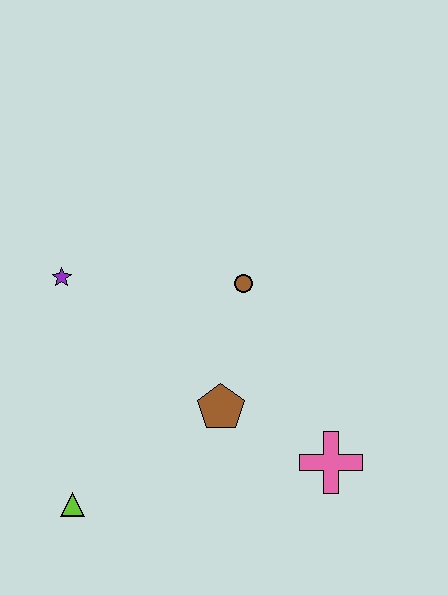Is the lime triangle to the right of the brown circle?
No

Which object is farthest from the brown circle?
The lime triangle is farthest from the brown circle.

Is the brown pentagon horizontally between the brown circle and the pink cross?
No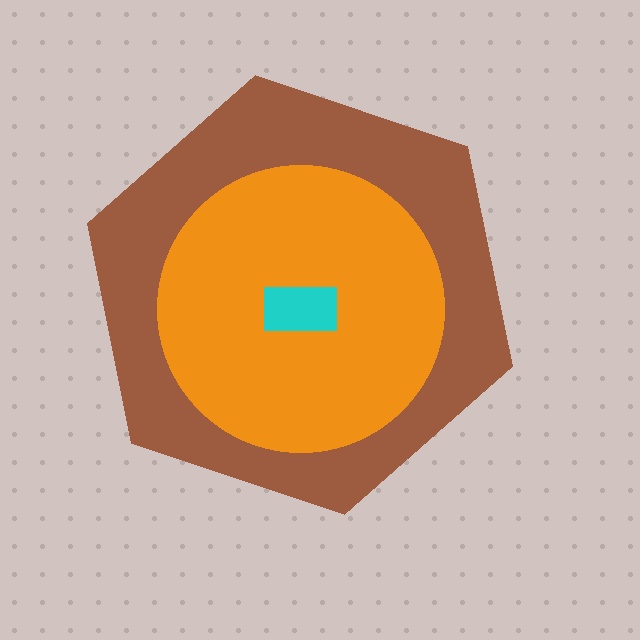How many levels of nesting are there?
3.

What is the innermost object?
The cyan rectangle.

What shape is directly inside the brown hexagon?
The orange circle.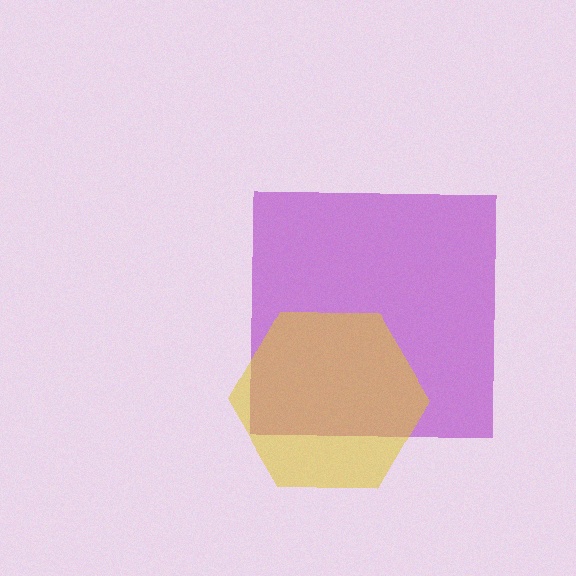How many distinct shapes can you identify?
There are 2 distinct shapes: a purple square, a yellow hexagon.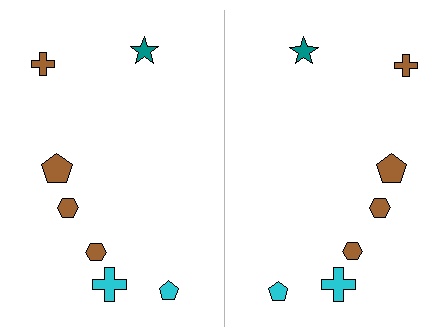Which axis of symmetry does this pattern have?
The pattern has a vertical axis of symmetry running through the center of the image.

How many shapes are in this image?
There are 14 shapes in this image.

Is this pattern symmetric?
Yes, this pattern has bilateral (reflection) symmetry.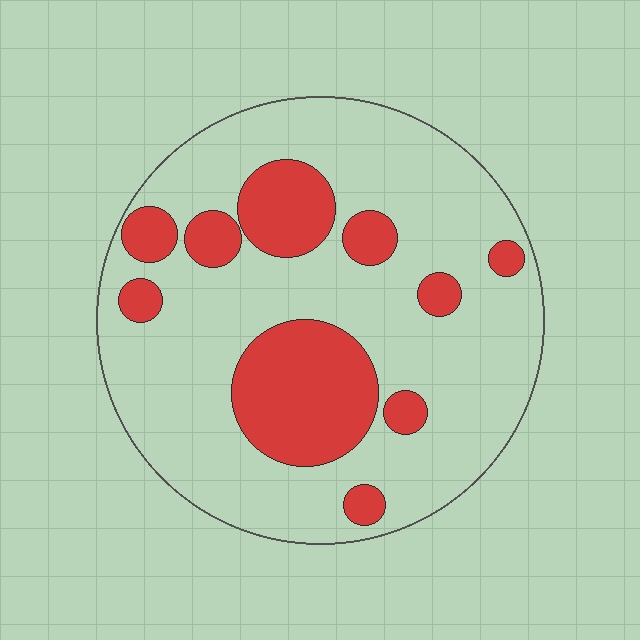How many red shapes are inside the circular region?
10.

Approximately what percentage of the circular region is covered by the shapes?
Approximately 25%.